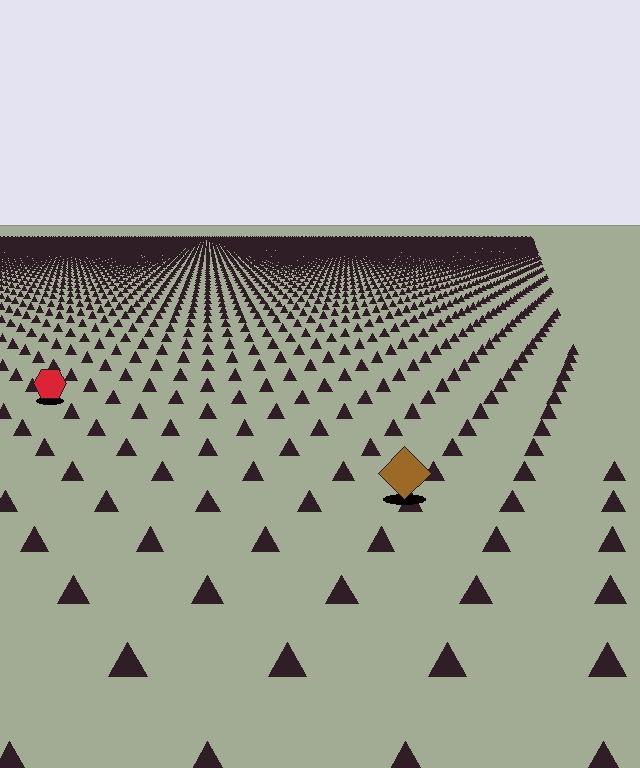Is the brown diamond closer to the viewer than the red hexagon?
Yes. The brown diamond is closer — you can tell from the texture gradient: the ground texture is coarser near it.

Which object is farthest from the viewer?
The red hexagon is farthest from the viewer. It appears smaller and the ground texture around it is denser.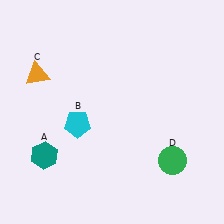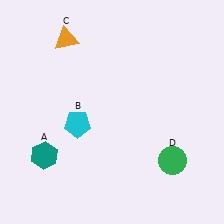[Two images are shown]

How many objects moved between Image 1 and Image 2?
1 object moved between the two images.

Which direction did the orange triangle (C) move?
The orange triangle (C) moved up.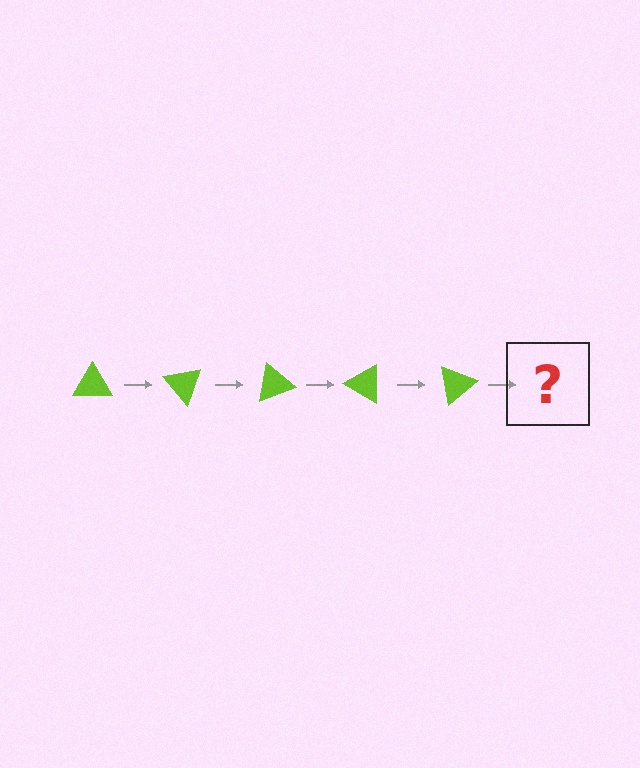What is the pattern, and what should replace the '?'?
The pattern is that the triangle rotates 50 degrees each step. The '?' should be a lime triangle rotated 250 degrees.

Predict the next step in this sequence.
The next step is a lime triangle rotated 250 degrees.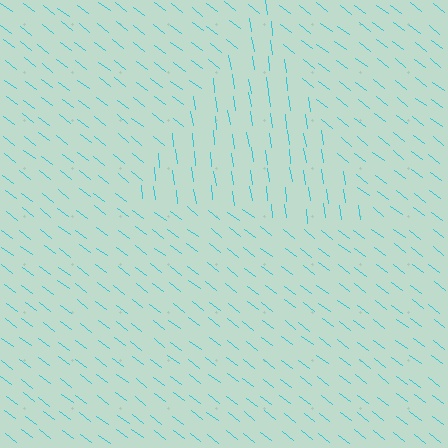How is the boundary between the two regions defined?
The boundary is defined purely by a change in line orientation (approximately 45 degrees difference). All lines are the same color and thickness.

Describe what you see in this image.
The image is filled with small cyan line segments. A triangle region in the image has lines oriented differently from the surrounding lines, creating a visible texture boundary.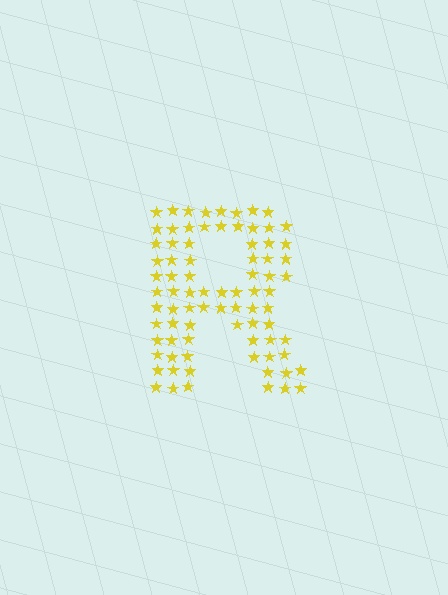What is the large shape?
The large shape is the letter R.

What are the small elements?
The small elements are stars.